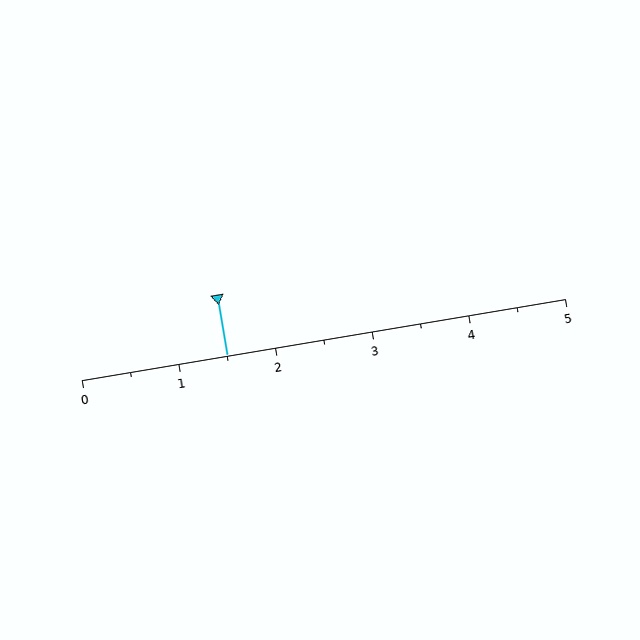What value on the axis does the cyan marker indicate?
The marker indicates approximately 1.5.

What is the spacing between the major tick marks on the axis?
The major ticks are spaced 1 apart.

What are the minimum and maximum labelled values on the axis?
The axis runs from 0 to 5.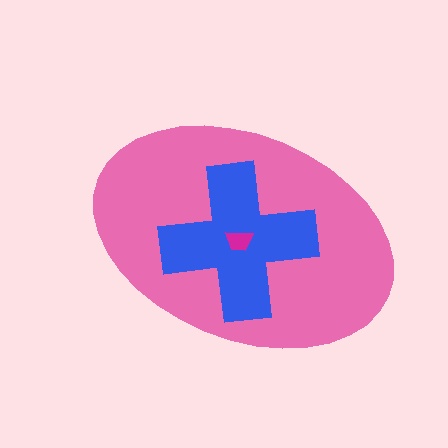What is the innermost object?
The magenta trapezoid.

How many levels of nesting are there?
3.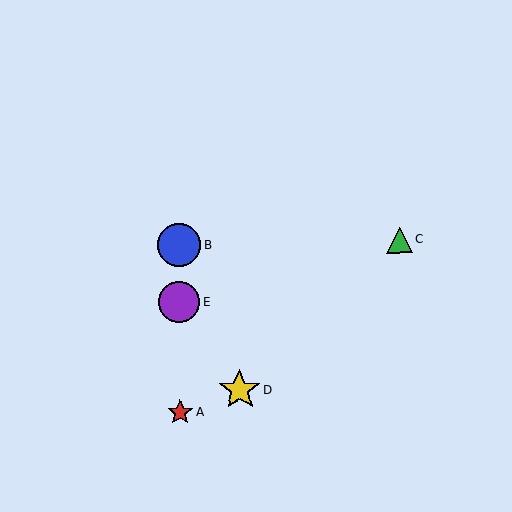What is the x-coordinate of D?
Object D is at x≈240.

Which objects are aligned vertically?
Objects A, B, E are aligned vertically.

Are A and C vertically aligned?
No, A is at x≈180 and C is at x≈399.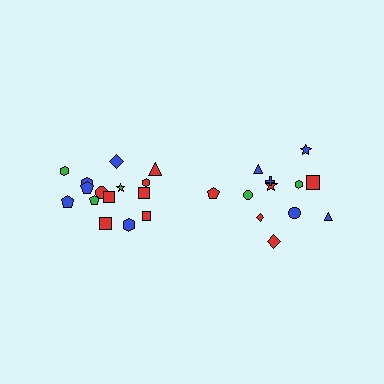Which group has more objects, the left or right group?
The left group.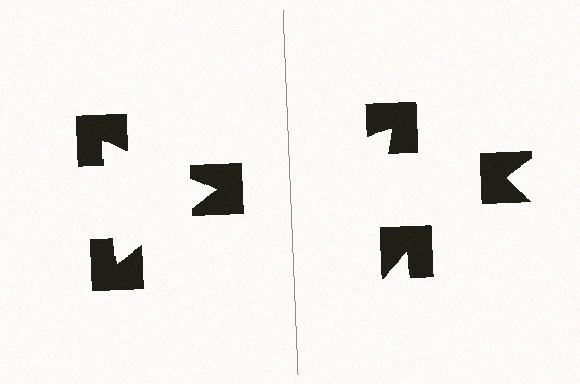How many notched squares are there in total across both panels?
6 — 3 on each side.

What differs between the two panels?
The notched squares are positioned identically on both sides; only the wedge orientations differ. On the left they align to a triangle; on the right they are misaligned.